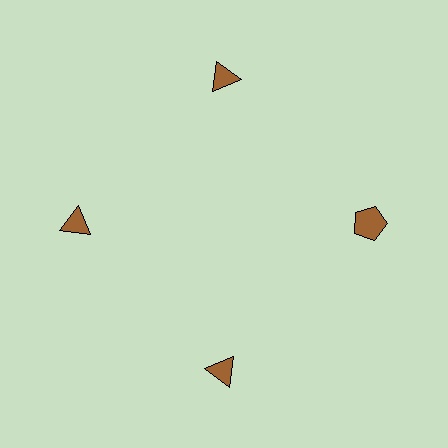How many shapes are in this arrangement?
There are 4 shapes arranged in a ring pattern.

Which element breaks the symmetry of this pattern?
The brown pentagon at roughly the 3 o'clock position breaks the symmetry. All other shapes are brown triangles.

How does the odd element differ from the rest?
It has a different shape: pentagon instead of triangle.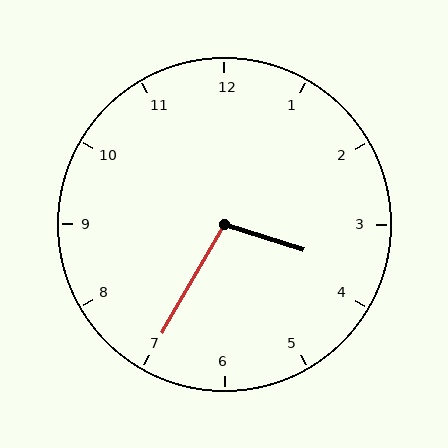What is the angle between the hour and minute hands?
Approximately 102 degrees.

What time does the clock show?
3:35.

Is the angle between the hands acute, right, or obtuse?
It is obtuse.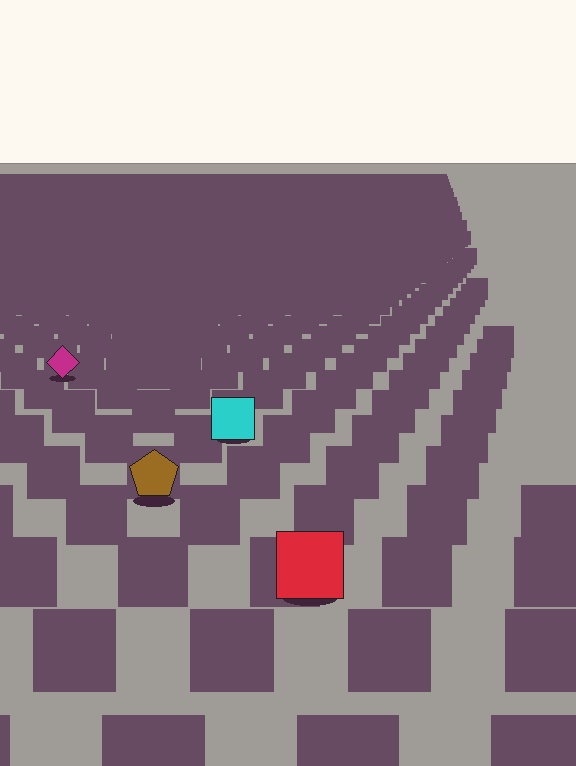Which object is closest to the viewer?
The red square is closest. The texture marks near it are larger and more spread out.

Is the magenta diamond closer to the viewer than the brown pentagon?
No. The brown pentagon is closer — you can tell from the texture gradient: the ground texture is coarser near it.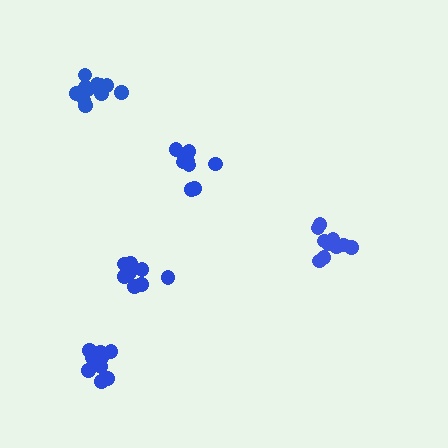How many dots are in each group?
Group 1: 10 dots, Group 2: 9 dots, Group 3: 13 dots, Group 4: 8 dots, Group 5: 10 dots (50 total).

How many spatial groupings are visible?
There are 5 spatial groupings.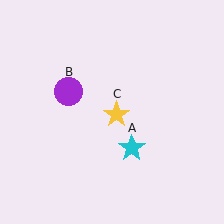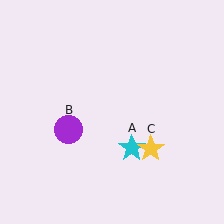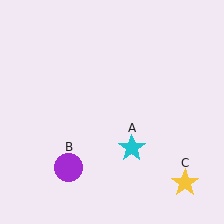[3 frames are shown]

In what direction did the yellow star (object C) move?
The yellow star (object C) moved down and to the right.